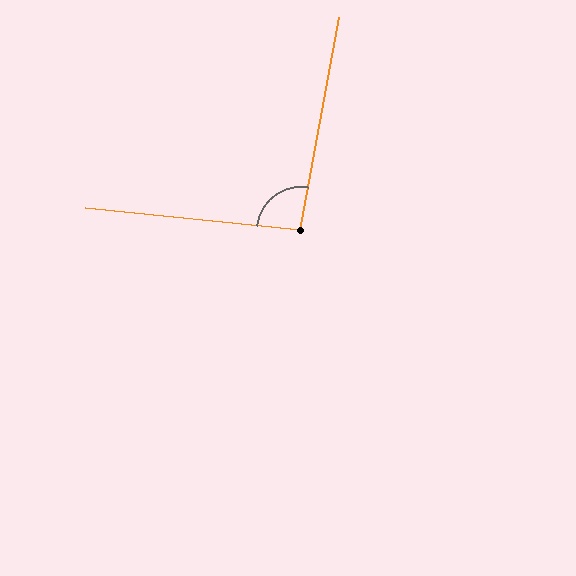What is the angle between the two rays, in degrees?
Approximately 94 degrees.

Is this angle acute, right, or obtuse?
It is approximately a right angle.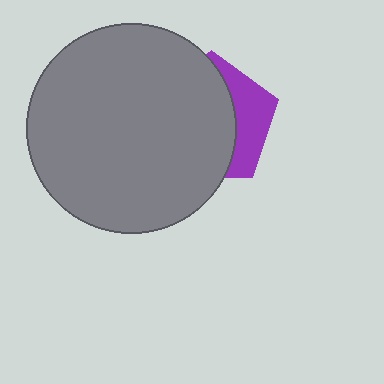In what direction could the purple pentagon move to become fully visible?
The purple pentagon could move right. That would shift it out from behind the gray circle entirely.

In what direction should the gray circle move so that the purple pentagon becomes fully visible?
The gray circle should move left. That is the shortest direction to clear the overlap and leave the purple pentagon fully visible.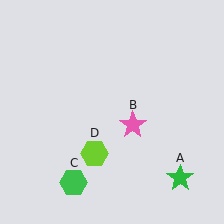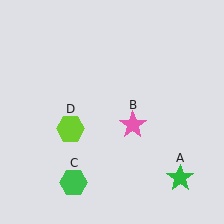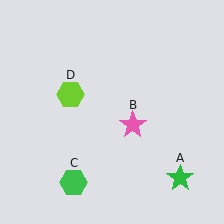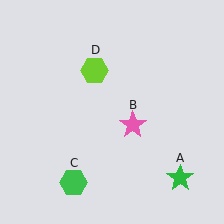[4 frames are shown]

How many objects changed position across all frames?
1 object changed position: lime hexagon (object D).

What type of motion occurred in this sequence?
The lime hexagon (object D) rotated clockwise around the center of the scene.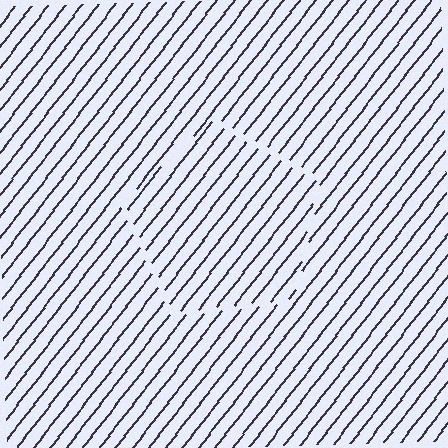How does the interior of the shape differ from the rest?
The interior of the shape contains the same grating, shifted by half a period — the contour is defined by the phase discontinuity where line-ends from the inner and outer gratings abut.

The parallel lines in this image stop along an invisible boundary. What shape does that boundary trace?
An illusory pentagon. The interior of the shape contains the same grating, shifted by half a period — the contour is defined by the phase discontinuity where line-ends from the inner and outer gratings abut.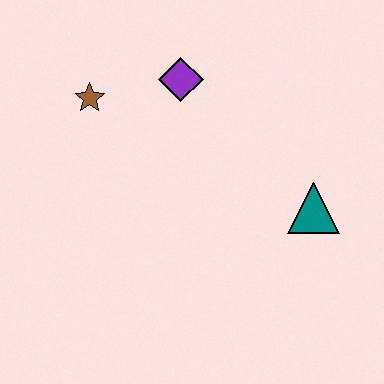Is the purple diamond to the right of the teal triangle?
No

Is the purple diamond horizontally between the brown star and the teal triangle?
Yes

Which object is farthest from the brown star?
The teal triangle is farthest from the brown star.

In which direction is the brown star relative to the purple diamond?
The brown star is to the left of the purple diamond.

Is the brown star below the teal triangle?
No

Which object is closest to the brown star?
The purple diamond is closest to the brown star.